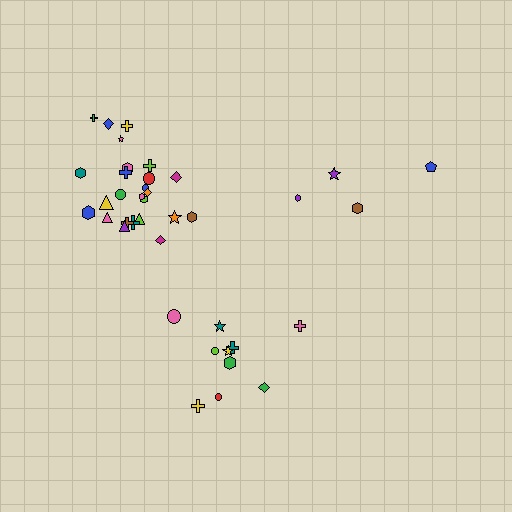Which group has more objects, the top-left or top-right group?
The top-left group.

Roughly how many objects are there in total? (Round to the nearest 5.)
Roughly 40 objects in total.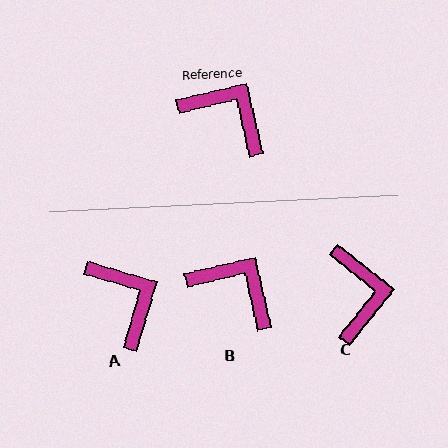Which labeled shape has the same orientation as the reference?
B.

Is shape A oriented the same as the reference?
No, it is off by about 30 degrees.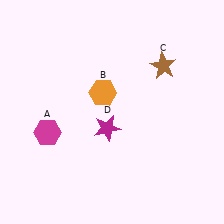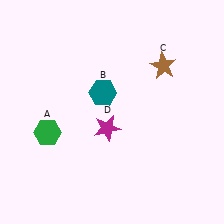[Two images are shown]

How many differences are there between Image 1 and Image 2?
There are 2 differences between the two images.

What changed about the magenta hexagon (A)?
In Image 1, A is magenta. In Image 2, it changed to green.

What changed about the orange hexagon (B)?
In Image 1, B is orange. In Image 2, it changed to teal.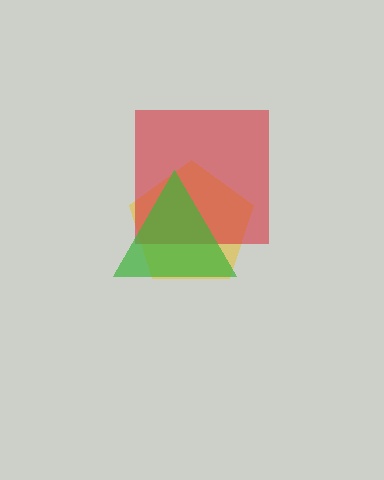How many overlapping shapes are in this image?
There are 3 overlapping shapes in the image.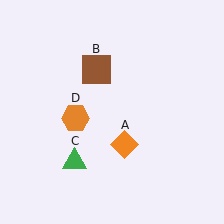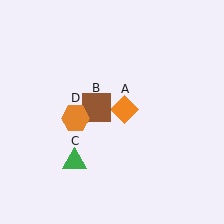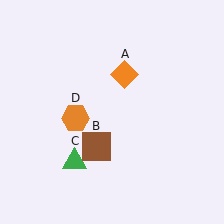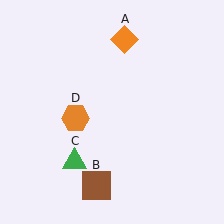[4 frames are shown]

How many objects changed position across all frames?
2 objects changed position: orange diamond (object A), brown square (object B).